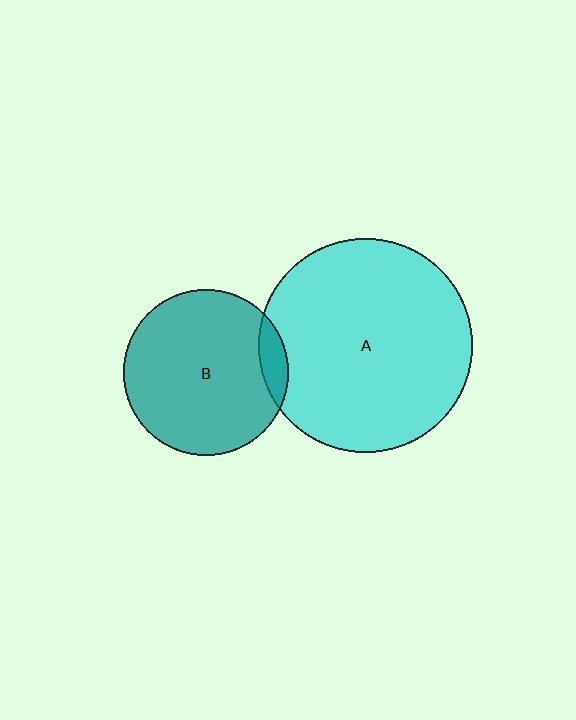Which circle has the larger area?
Circle A (cyan).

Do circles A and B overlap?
Yes.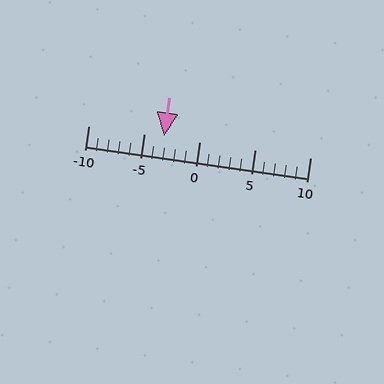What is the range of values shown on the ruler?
The ruler shows values from -10 to 10.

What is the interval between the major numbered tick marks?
The major tick marks are spaced 5 units apart.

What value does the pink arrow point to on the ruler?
The pink arrow points to approximately -3.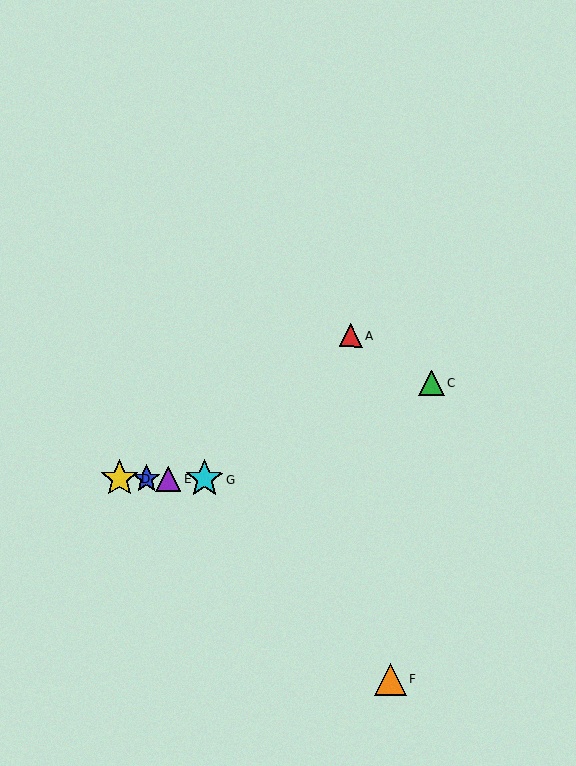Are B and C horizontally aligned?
No, B is at y≈479 and C is at y≈383.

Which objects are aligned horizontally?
Objects B, D, E, G are aligned horizontally.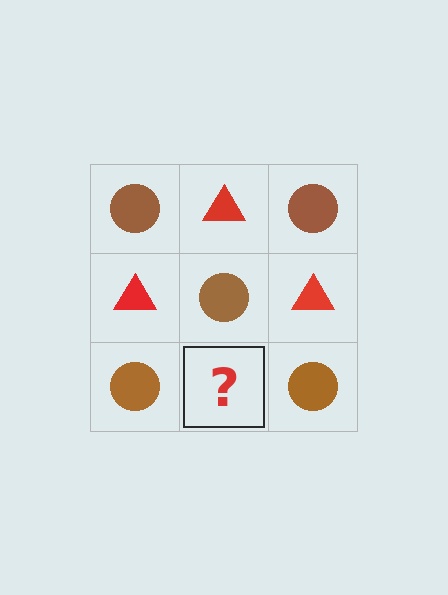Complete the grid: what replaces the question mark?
The question mark should be replaced with a red triangle.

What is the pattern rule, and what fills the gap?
The rule is that it alternates brown circle and red triangle in a checkerboard pattern. The gap should be filled with a red triangle.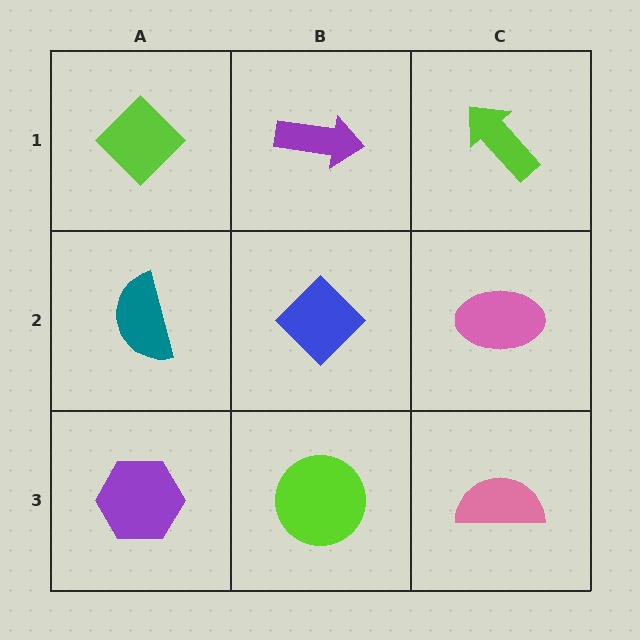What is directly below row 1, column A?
A teal semicircle.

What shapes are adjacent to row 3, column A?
A teal semicircle (row 2, column A), a lime circle (row 3, column B).